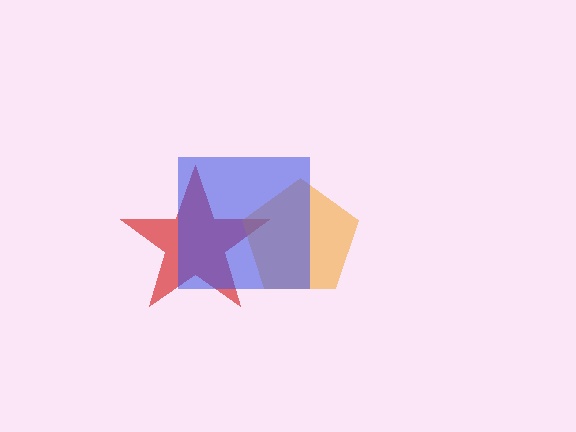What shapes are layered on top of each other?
The layered shapes are: a red star, an orange pentagon, a blue square.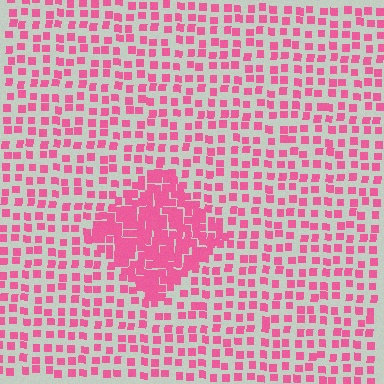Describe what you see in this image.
The image contains small pink elements arranged at two different densities. A diamond-shaped region is visible where the elements are more densely packed than the surrounding area.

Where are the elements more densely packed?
The elements are more densely packed inside the diamond boundary.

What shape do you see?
I see a diamond.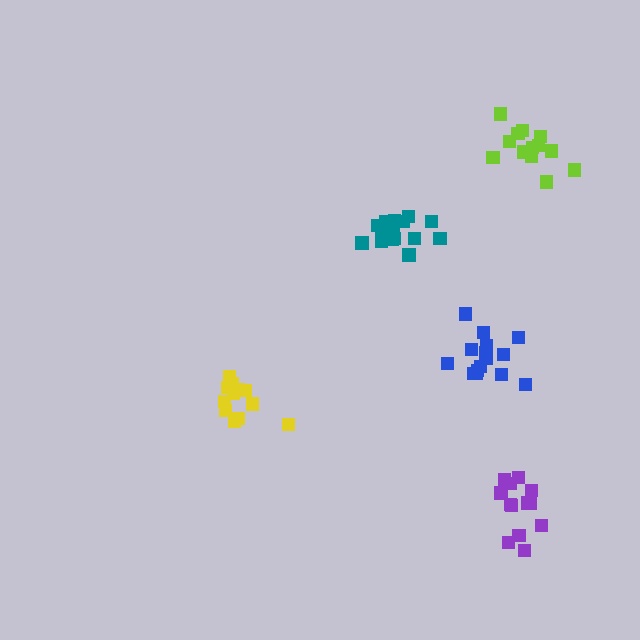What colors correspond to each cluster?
The clusters are colored: teal, blue, lime, purple, yellow.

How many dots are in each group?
Group 1: 17 dots, Group 2: 15 dots, Group 3: 13 dots, Group 4: 13 dots, Group 5: 12 dots (70 total).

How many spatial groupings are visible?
There are 5 spatial groupings.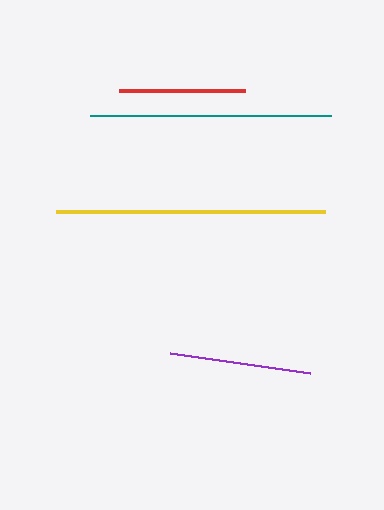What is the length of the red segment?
The red segment is approximately 126 pixels long.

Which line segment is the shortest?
The red line is the shortest at approximately 126 pixels.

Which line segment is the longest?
The yellow line is the longest at approximately 268 pixels.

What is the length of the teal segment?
The teal segment is approximately 242 pixels long.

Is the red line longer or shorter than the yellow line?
The yellow line is longer than the red line.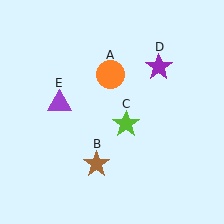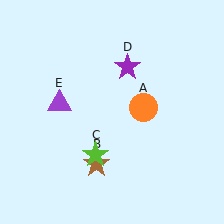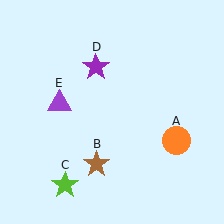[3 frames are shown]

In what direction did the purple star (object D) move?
The purple star (object D) moved left.